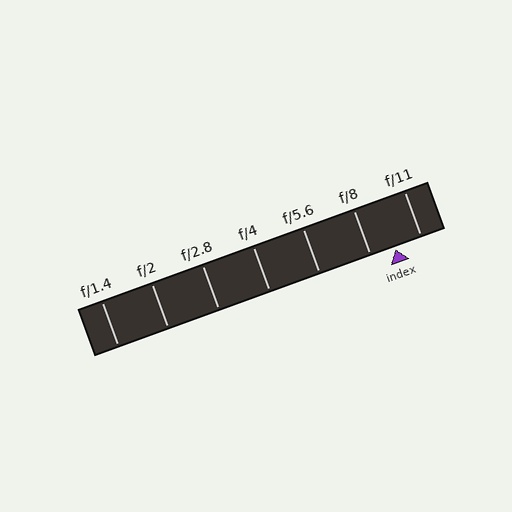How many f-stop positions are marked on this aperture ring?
There are 7 f-stop positions marked.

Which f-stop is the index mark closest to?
The index mark is closest to f/8.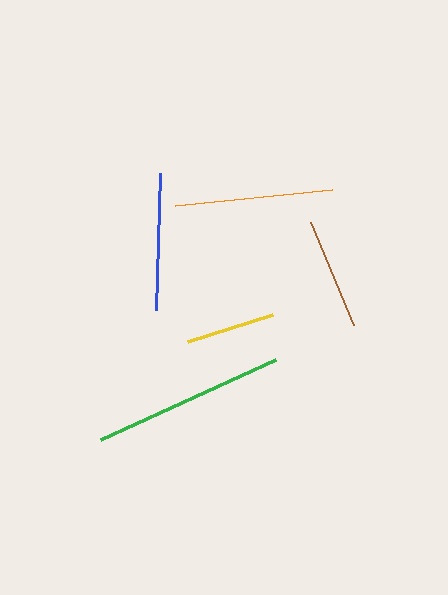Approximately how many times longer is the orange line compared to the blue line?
The orange line is approximately 1.2 times the length of the blue line.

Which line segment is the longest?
The green line is the longest at approximately 193 pixels.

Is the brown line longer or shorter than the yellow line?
The brown line is longer than the yellow line.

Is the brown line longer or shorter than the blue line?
The blue line is longer than the brown line.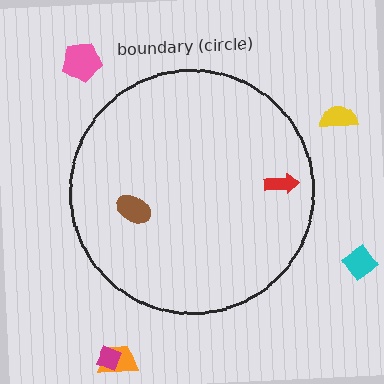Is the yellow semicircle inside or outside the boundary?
Outside.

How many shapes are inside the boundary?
2 inside, 5 outside.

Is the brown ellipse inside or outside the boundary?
Inside.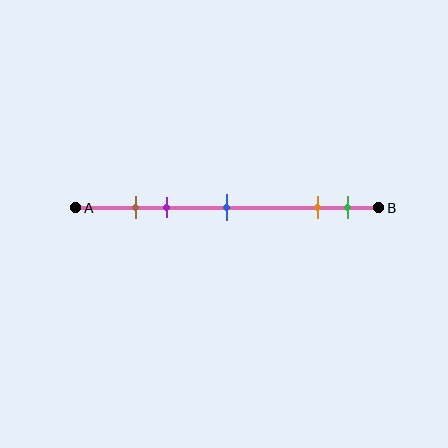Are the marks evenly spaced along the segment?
No, the marks are not evenly spaced.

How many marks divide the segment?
There are 5 marks dividing the segment.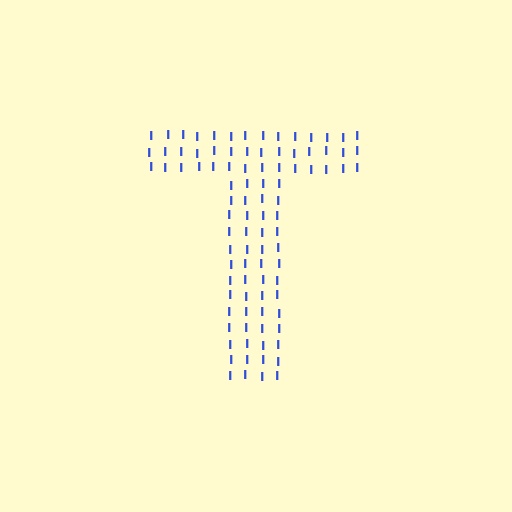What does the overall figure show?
The overall figure shows the letter T.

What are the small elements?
The small elements are letter I's.